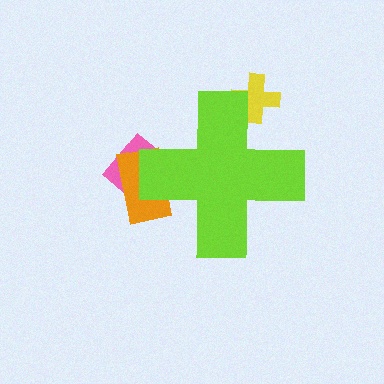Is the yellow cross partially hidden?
Yes, the yellow cross is partially hidden behind the lime cross.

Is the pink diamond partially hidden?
Yes, the pink diamond is partially hidden behind the lime cross.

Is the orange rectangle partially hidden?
Yes, the orange rectangle is partially hidden behind the lime cross.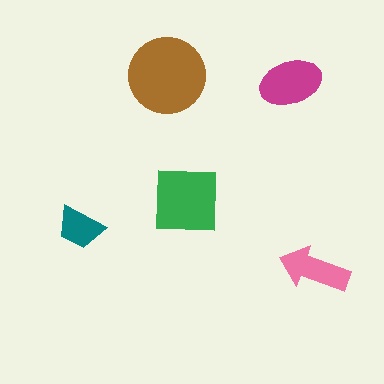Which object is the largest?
The brown circle.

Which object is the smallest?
The teal trapezoid.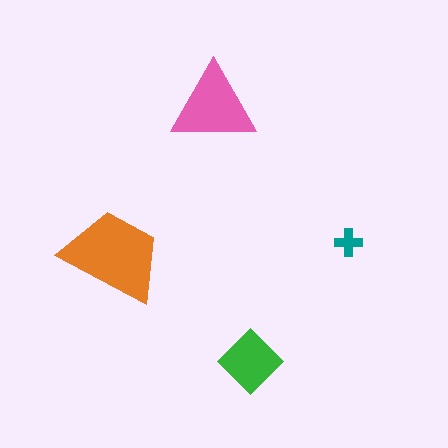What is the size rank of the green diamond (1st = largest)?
3rd.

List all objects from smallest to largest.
The teal cross, the green diamond, the pink triangle, the orange trapezoid.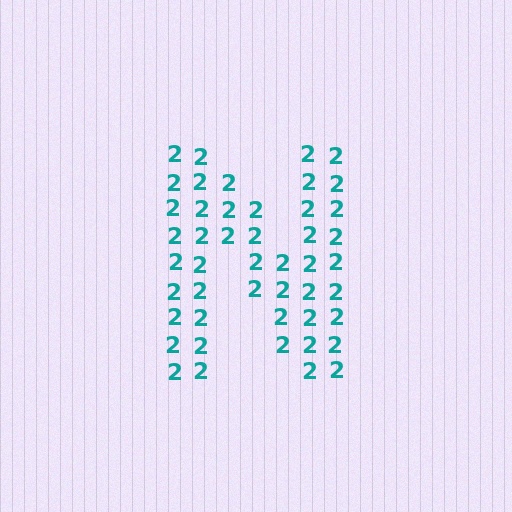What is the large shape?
The large shape is the letter N.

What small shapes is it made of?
It is made of small digit 2's.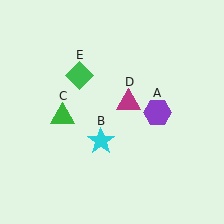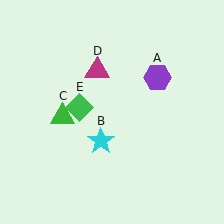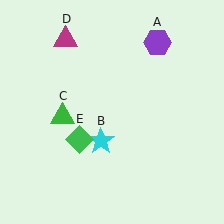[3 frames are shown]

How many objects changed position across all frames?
3 objects changed position: purple hexagon (object A), magenta triangle (object D), green diamond (object E).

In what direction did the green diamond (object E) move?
The green diamond (object E) moved down.